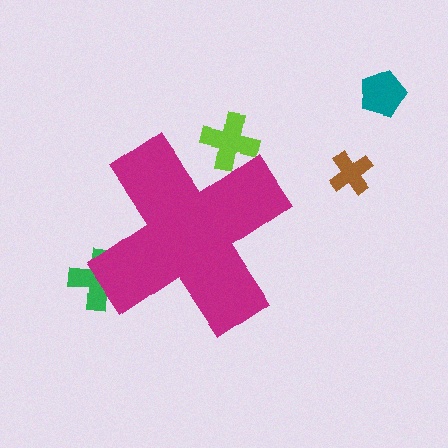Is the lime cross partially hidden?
Yes, the lime cross is partially hidden behind the magenta cross.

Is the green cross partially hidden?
Yes, the green cross is partially hidden behind the magenta cross.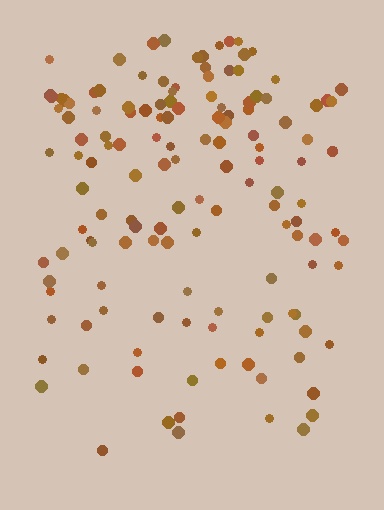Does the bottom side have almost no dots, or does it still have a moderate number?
Still a moderate number, just noticeably fewer than the top.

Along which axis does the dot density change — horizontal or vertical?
Vertical.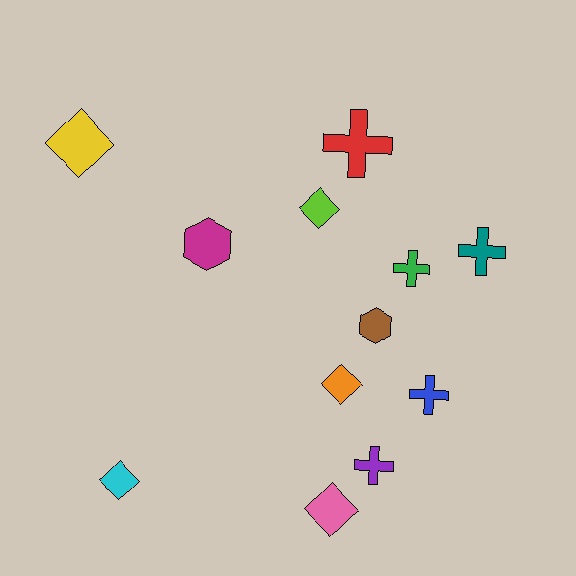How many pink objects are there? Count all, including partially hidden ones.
There is 1 pink object.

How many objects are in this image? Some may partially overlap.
There are 12 objects.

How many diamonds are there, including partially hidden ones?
There are 5 diamonds.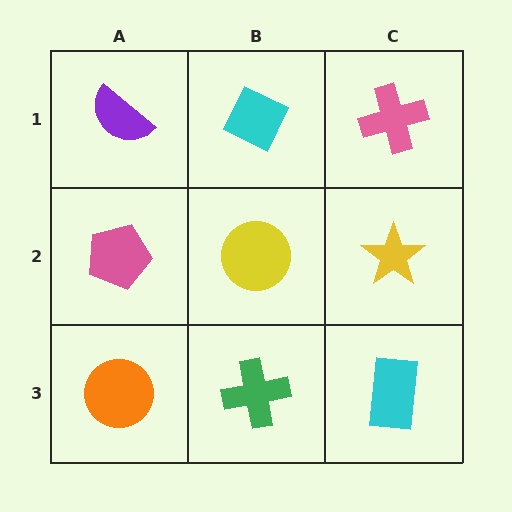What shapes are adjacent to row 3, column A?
A pink pentagon (row 2, column A), a green cross (row 3, column B).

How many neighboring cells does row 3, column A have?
2.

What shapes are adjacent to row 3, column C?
A yellow star (row 2, column C), a green cross (row 3, column B).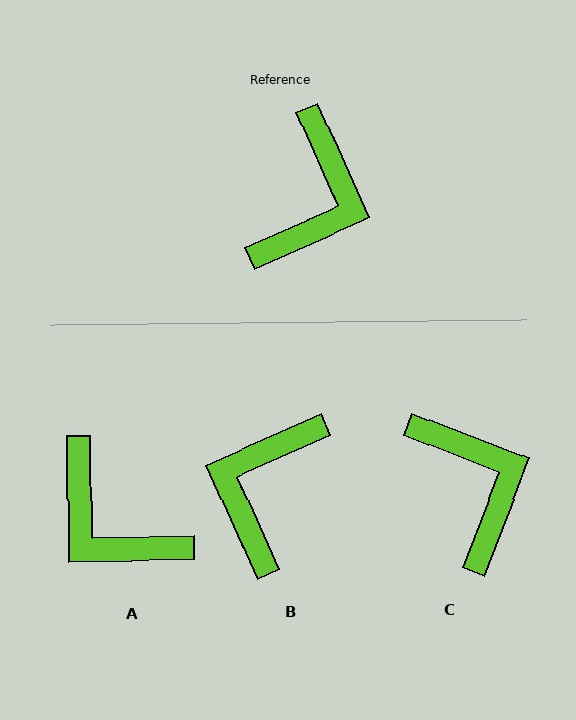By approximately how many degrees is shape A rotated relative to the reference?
Approximately 113 degrees clockwise.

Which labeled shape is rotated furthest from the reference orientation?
B, about 180 degrees away.